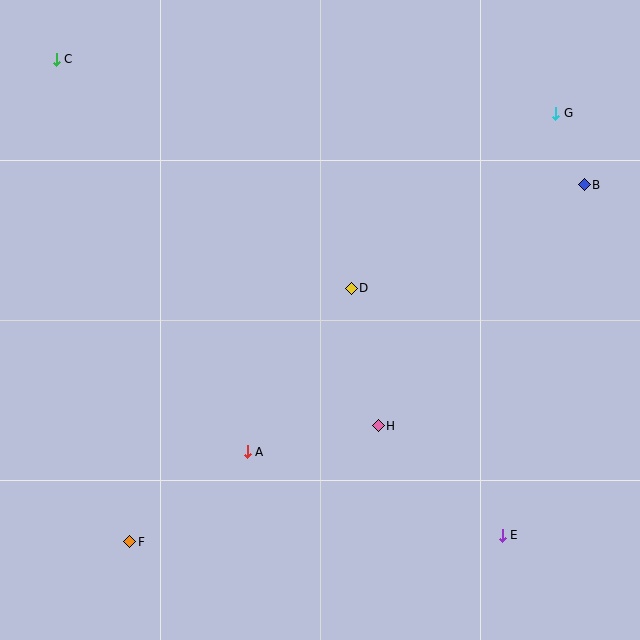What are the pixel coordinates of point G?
Point G is at (556, 113).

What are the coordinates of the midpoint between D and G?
The midpoint between D and G is at (453, 201).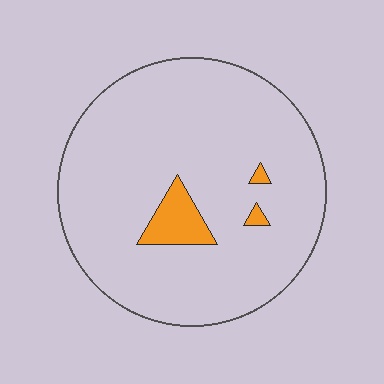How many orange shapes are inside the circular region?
3.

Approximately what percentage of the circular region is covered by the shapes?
Approximately 5%.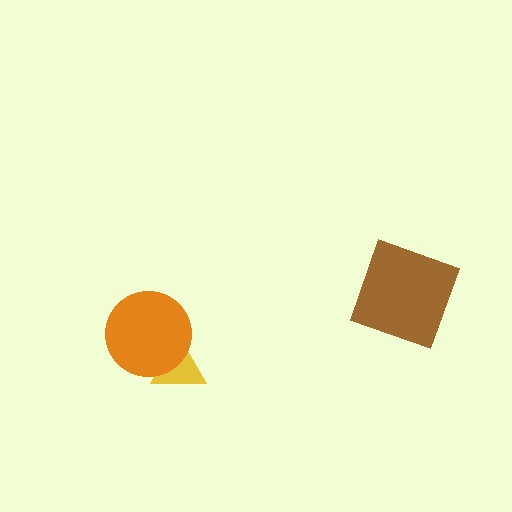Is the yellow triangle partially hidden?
Yes, it is partially covered by another shape.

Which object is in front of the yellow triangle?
The orange circle is in front of the yellow triangle.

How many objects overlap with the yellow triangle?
1 object overlaps with the yellow triangle.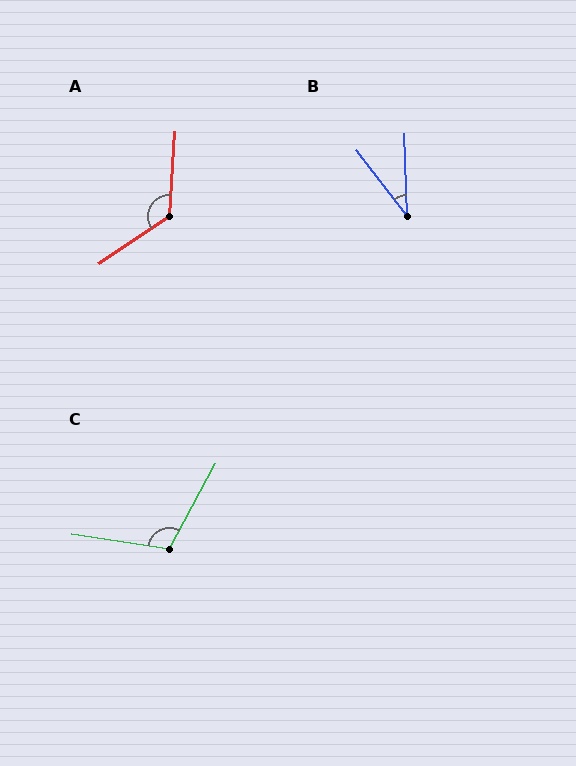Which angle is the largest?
A, at approximately 128 degrees.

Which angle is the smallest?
B, at approximately 36 degrees.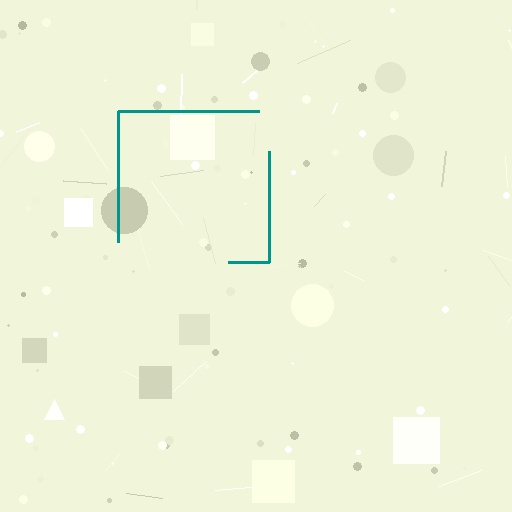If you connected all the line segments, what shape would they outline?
They would outline a square.